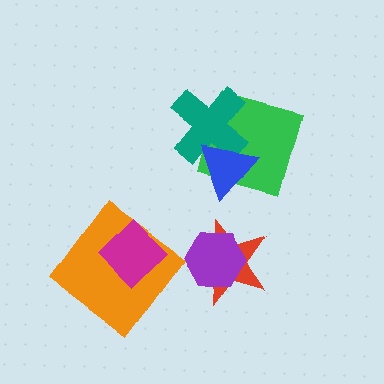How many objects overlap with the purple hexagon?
1 object overlaps with the purple hexagon.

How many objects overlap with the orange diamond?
1 object overlaps with the orange diamond.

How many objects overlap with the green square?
2 objects overlap with the green square.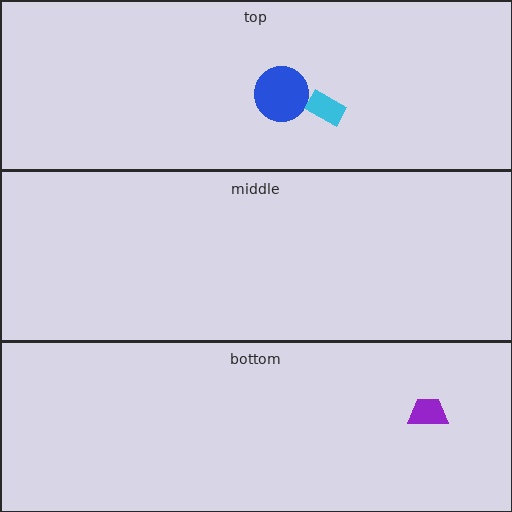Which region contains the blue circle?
The top region.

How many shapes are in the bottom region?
1.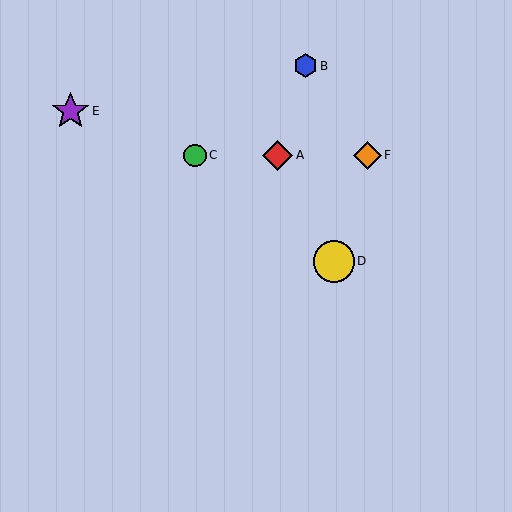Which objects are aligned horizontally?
Objects A, C, F are aligned horizontally.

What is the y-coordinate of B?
Object B is at y≈66.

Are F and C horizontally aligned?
Yes, both are at y≈155.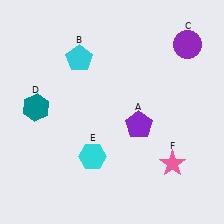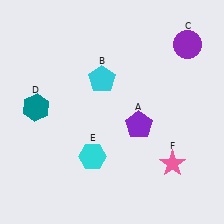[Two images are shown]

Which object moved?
The cyan pentagon (B) moved right.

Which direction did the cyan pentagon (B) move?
The cyan pentagon (B) moved right.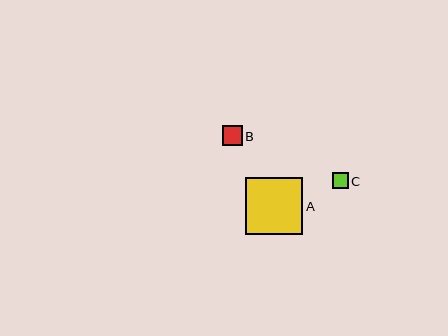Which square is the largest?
Square A is the largest with a size of approximately 57 pixels.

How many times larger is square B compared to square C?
Square B is approximately 1.2 times the size of square C.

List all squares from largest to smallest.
From largest to smallest: A, B, C.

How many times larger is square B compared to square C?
Square B is approximately 1.2 times the size of square C.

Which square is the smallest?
Square C is the smallest with a size of approximately 16 pixels.